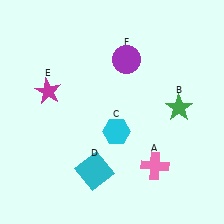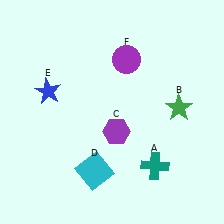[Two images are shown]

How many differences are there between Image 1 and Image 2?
There are 3 differences between the two images.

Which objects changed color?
A changed from pink to teal. C changed from cyan to purple. E changed from magenta to blue.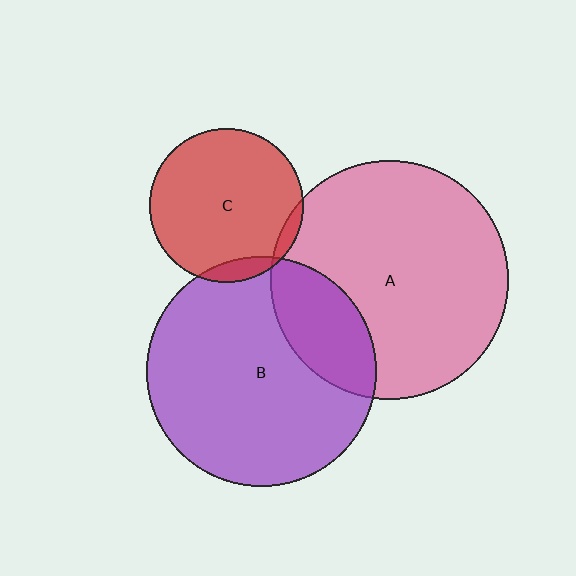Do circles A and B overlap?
Yes.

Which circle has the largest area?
Circle A (pink).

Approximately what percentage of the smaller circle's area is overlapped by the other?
Approximately 20%.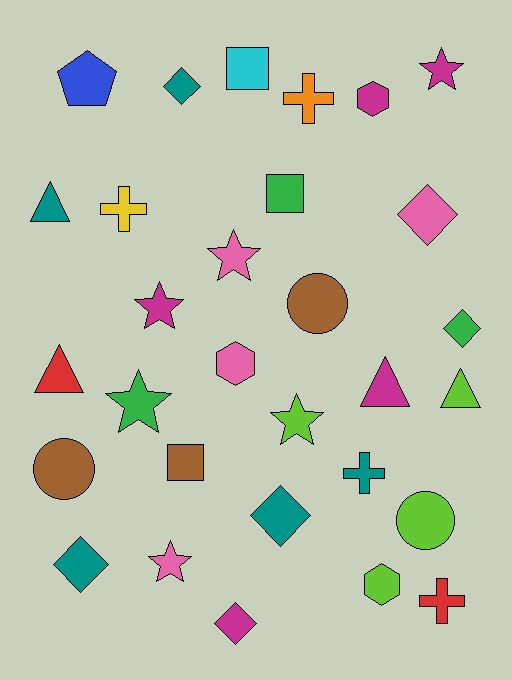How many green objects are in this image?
There are 3 green objects.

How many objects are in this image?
There are 30 objects.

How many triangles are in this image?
There are 4 triangles.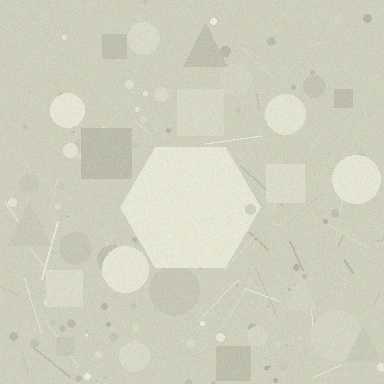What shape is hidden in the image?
A hexagon is hidden in the image.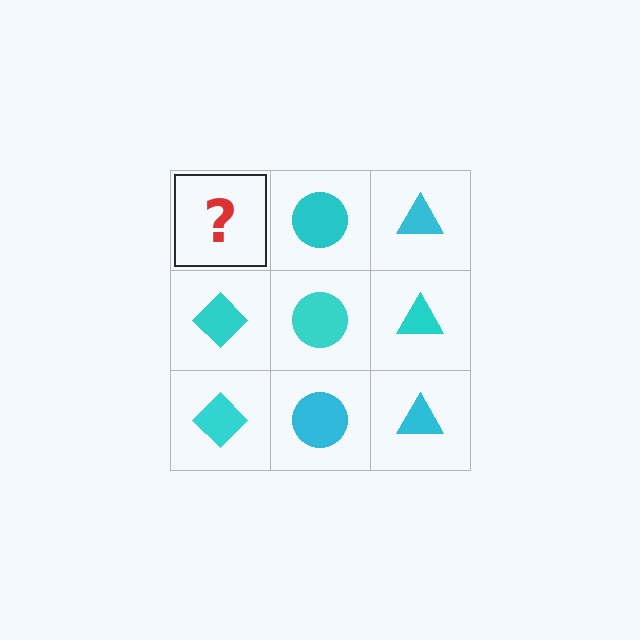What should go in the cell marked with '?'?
The missing cell should contain a cyan diamond.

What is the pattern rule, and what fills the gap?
The rule is that each column has a consistent shape. The gap should be filled with a cyan diamond.